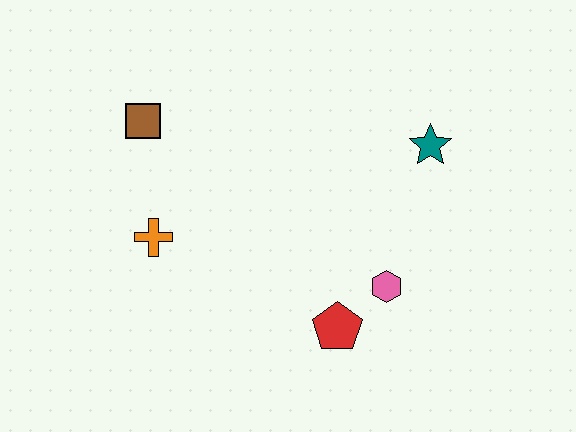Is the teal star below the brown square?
Yes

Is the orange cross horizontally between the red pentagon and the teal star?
No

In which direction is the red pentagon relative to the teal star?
The red pentagon is below the teal star.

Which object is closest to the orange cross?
The brown square is closest to the orange cross.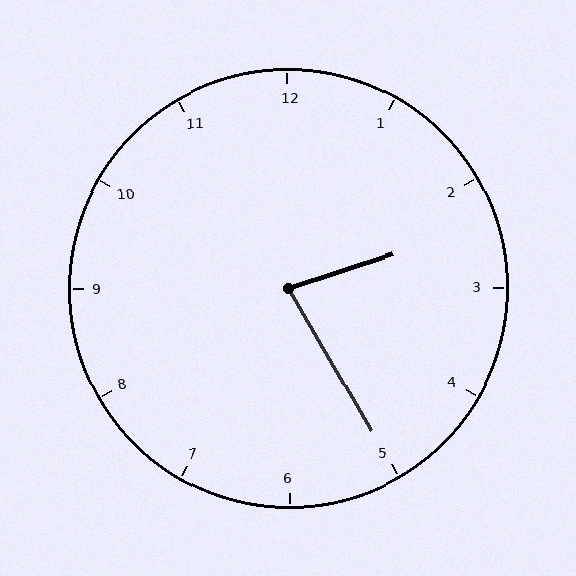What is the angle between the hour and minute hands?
Approximately 78 degrees.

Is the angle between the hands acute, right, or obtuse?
It is acute.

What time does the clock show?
2:25.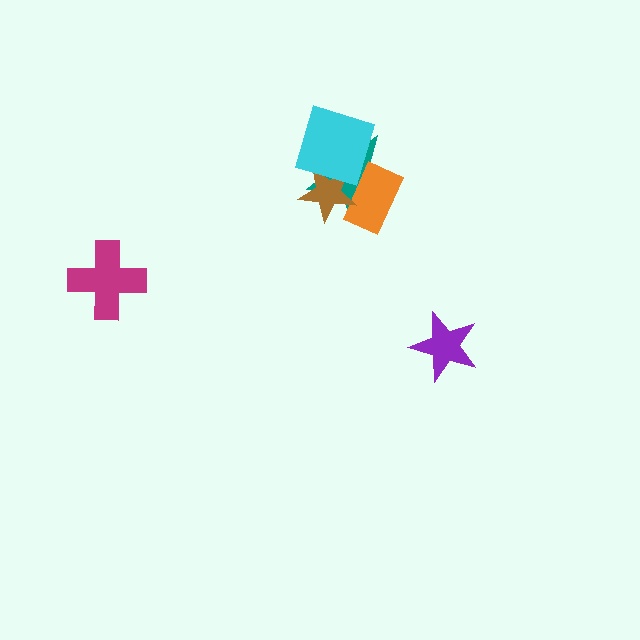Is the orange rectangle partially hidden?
Yes, it is partially covered by another shape.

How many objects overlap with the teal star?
3 objects overlap with the teal star.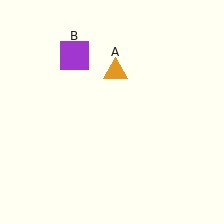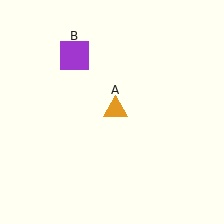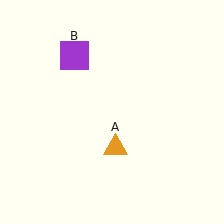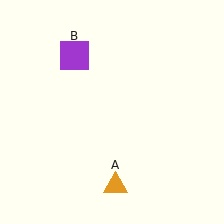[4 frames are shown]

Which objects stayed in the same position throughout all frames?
Purple square (object B) remained stationary.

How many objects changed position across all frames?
1 object changed position: orange triangle (object A).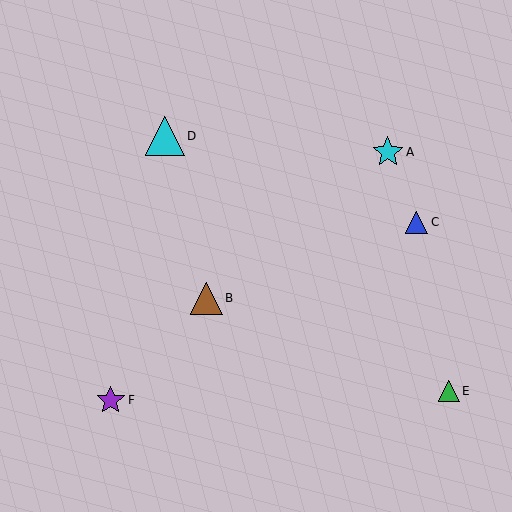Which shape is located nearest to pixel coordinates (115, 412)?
The purple star (labeled F) at (111, 400) is nearest to that location.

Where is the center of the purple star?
The center of the purple star is at (111, 400).